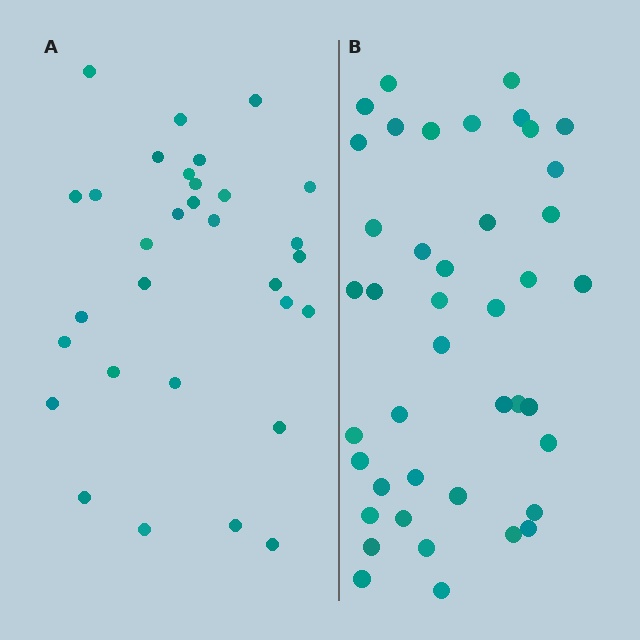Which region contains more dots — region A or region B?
Region B (the right region) has more dots.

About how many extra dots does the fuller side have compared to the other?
Region B has roughly 12 or so more dots than region A.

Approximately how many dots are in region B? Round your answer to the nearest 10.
About 40 dots. (The exact count is 42, which rounds to 40.)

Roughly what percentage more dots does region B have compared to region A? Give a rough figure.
About 35% more.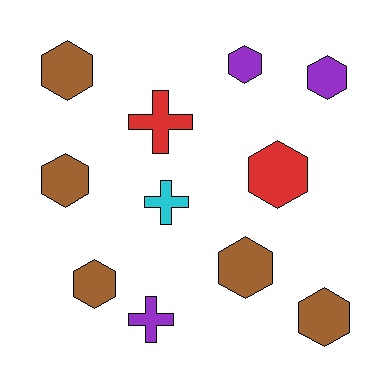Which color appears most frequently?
Brown, with 5 objects.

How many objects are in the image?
There are 11 objects.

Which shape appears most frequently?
Hexagon, with 8 objects.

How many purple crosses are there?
There is 1 purple cross.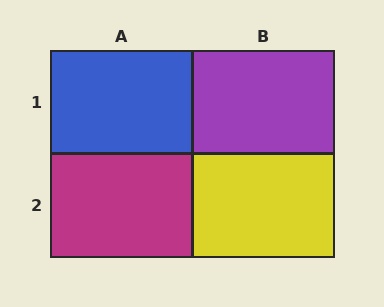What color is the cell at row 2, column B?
Yellow.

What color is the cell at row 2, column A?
Magenta.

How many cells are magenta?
1 cell is magenta.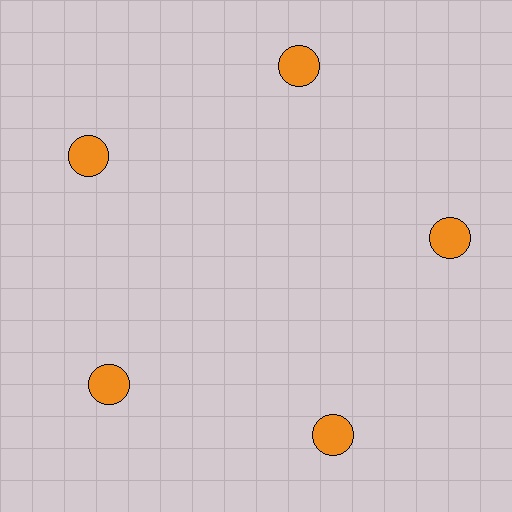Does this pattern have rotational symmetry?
Yes, this pattern has 5-fold rotational symmetry. It looks the same after rotating 72 degrees around the center.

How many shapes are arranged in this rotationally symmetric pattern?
There are 5 shapes, arranged in 5 groups of 1.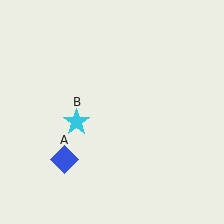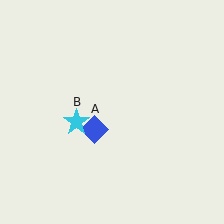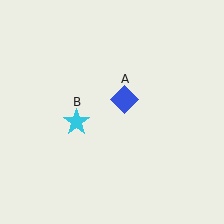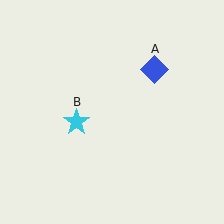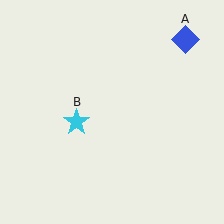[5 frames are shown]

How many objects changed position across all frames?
1 object changed position: blue diamond (object A).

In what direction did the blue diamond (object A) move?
The blue diamond (object A) moved up and to the right.